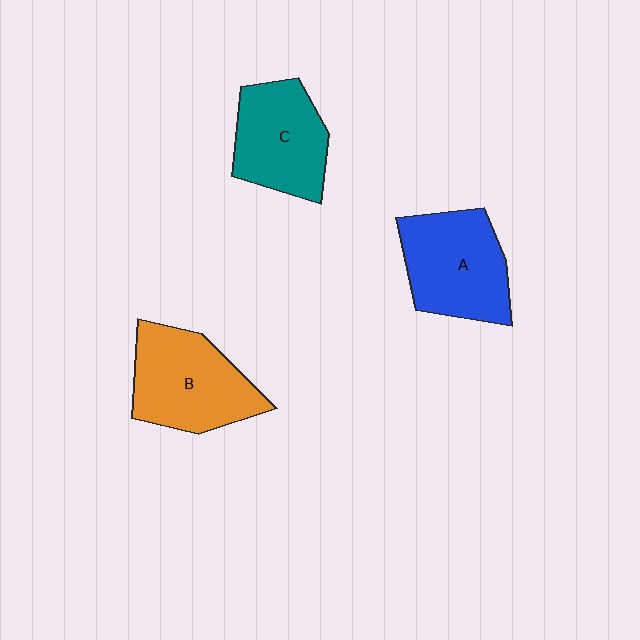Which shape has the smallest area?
Shape C (teal).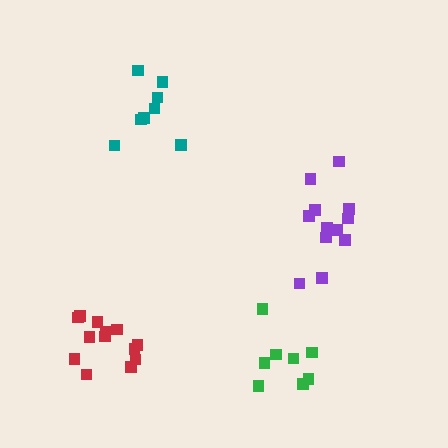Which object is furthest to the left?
The red cluster is leftmost.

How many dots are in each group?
Group 1: 8 dots, Group 2: 8 dots, Group 3: 13 dots, Group 4: 12 dots (41 total).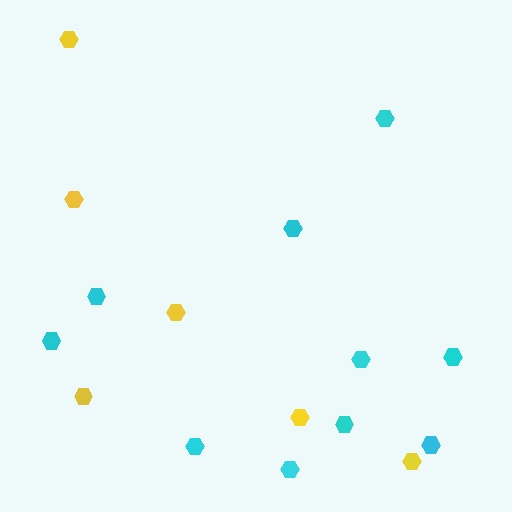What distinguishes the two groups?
There are 2 groups: one group of cyan hexagons (10) and one group of yellow hexagons (6).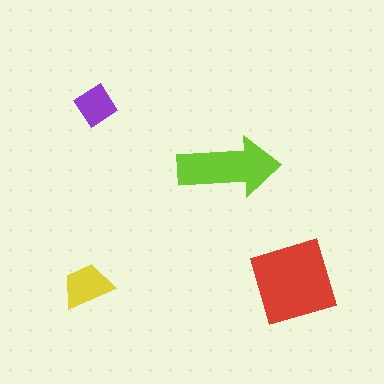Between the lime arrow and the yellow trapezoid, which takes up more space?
The lime arrow.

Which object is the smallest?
The purple diamond.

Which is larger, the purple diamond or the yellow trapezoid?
The yellow trapezoid.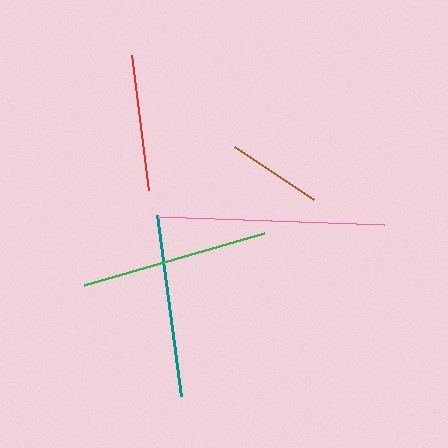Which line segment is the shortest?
The brown line is the shortest at approximately 95 pixels.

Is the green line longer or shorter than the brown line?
The green line is longer than the brown line.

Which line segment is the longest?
The pink line is the longest at approximately 226 pixels.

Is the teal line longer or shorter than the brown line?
The teal line is longer than the brown line.